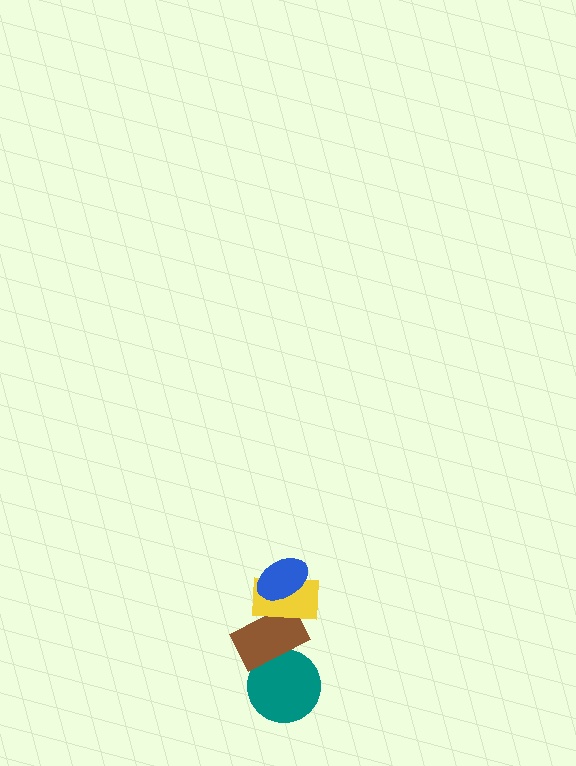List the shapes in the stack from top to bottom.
From top to bottom: the blue ellipse, the yellow rectangle, the brown rectangle, the teal circle.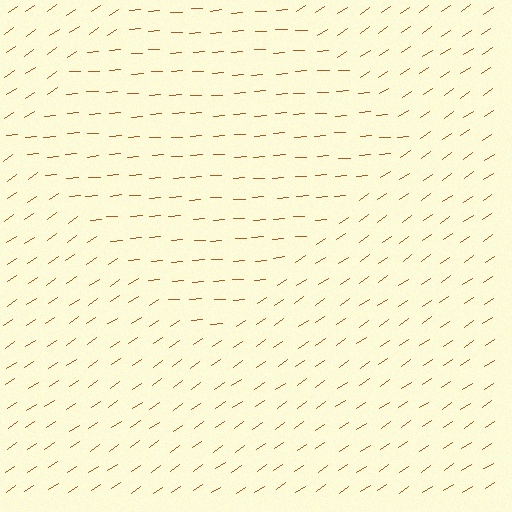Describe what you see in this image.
The image is filled with small brown line segments. A diamond region in the image has lines oriented differently from the surrounding lines, creating a visible texture boundary.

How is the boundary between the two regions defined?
The boundary is defined purely by a change in line orientation (approximately 30 degrees difference). All lines are the same color and thickness.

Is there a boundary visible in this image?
Yes, there is a texture boundary formed by a change in line orientation.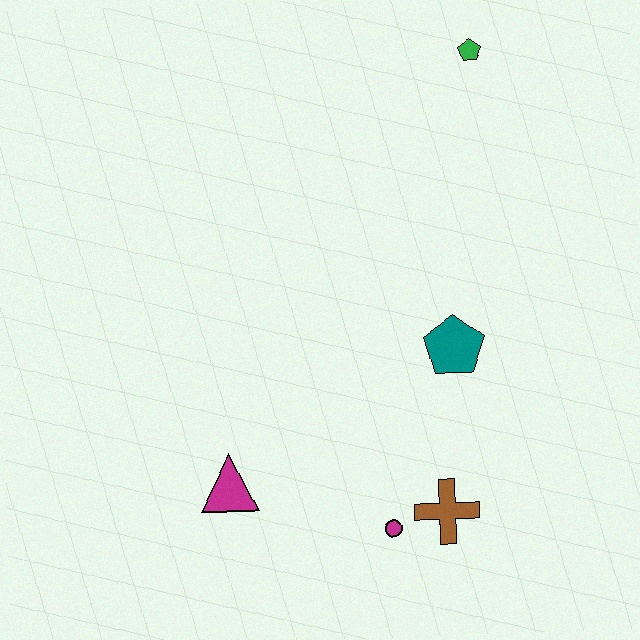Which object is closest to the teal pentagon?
The brown cross is closest to the teal pentagon.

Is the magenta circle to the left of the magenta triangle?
No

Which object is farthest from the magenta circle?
The green pentagon is farthest from the magenta circle.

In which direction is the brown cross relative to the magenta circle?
The brown cross is to the right of the magenta circle.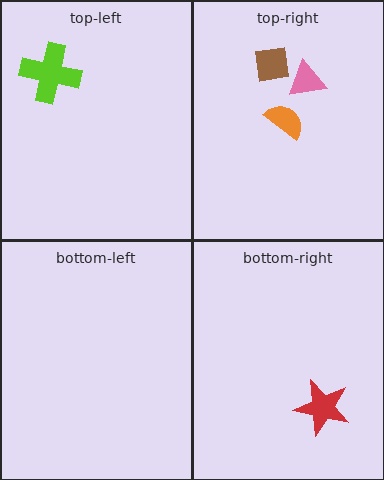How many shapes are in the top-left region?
1.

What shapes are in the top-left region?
The lime cross.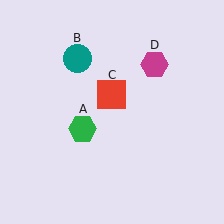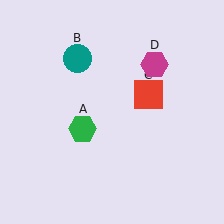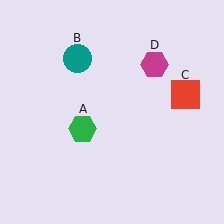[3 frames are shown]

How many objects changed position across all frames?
1 object changed position: red square (object C).